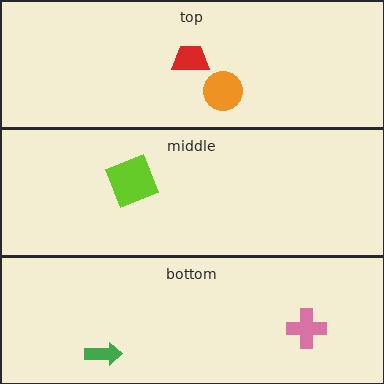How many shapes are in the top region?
2.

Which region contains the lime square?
The middle region.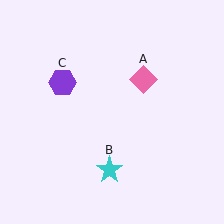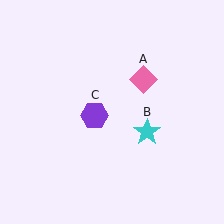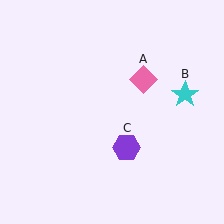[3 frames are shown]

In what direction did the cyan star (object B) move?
The cyan star (object B) moved up and to the right.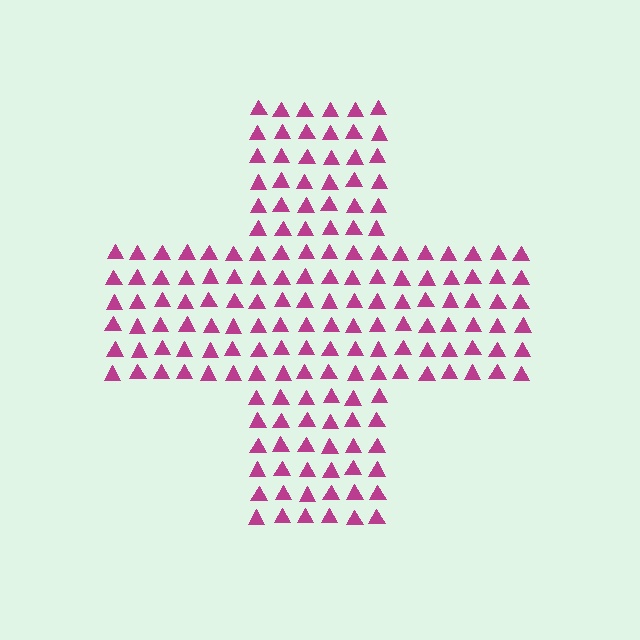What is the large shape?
The large shape is a cross.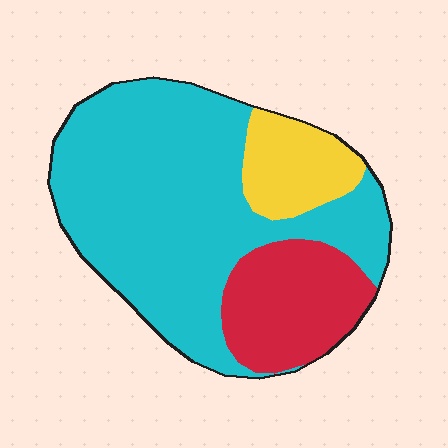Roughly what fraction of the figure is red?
Red covers 21% of the figure.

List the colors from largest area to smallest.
From largest to smallest: cyan, red, yellow.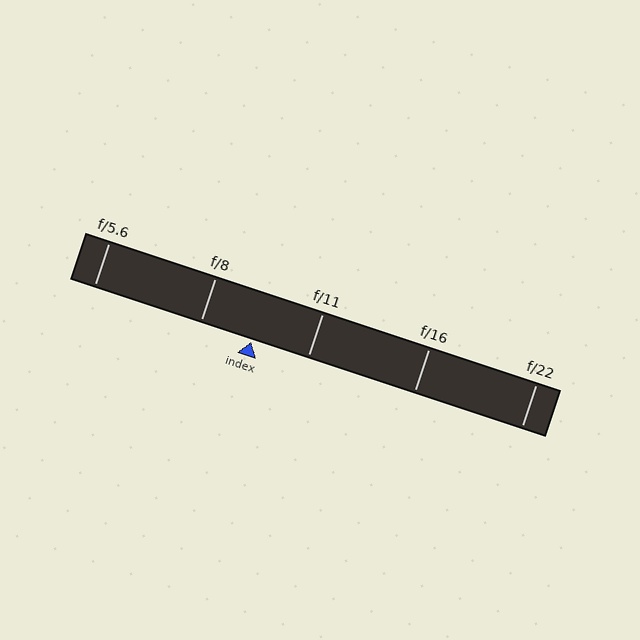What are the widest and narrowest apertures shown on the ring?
The widest aperture shown is f/5.6 and the narrowest is f/22.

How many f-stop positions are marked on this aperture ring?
There are 5 f-stop positions marked.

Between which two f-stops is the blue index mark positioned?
The index mark is between f/8 and f/11.